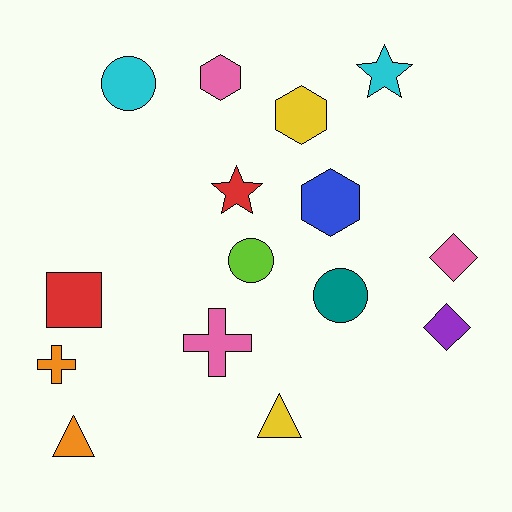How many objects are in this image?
There are 15 objects.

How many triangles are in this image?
There are 2 triangles.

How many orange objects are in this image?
There are 2 orange objects.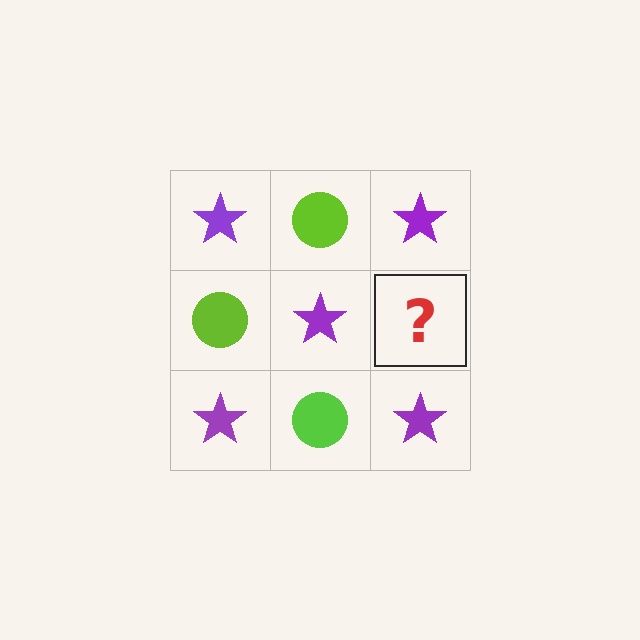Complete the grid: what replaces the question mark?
The question mark should be replaced with a lime circle.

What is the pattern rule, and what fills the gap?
The rule is that it alternates purple star and lime circle in a checkerboard pattern. The gap should be filled with a lime circle.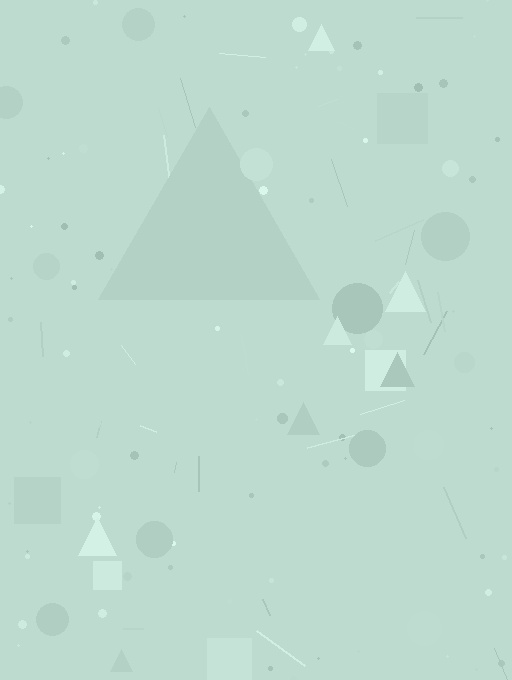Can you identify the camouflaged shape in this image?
The camouflaged shape is a triangle.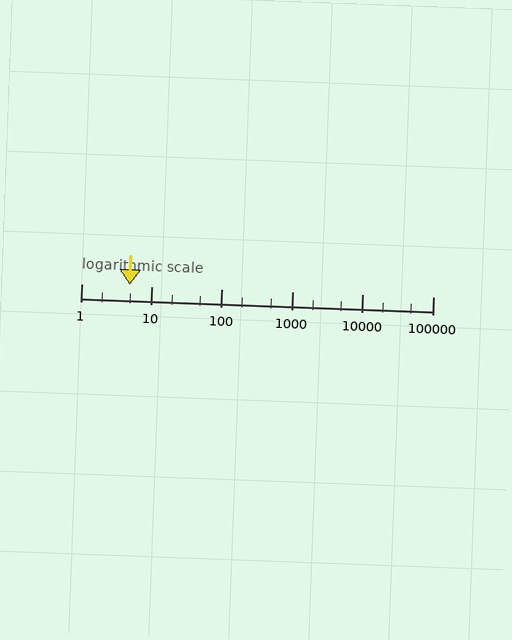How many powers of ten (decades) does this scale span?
The scale spans 5 decades, from 1 to 100000.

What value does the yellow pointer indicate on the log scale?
The pointer indicates approximately 4.9.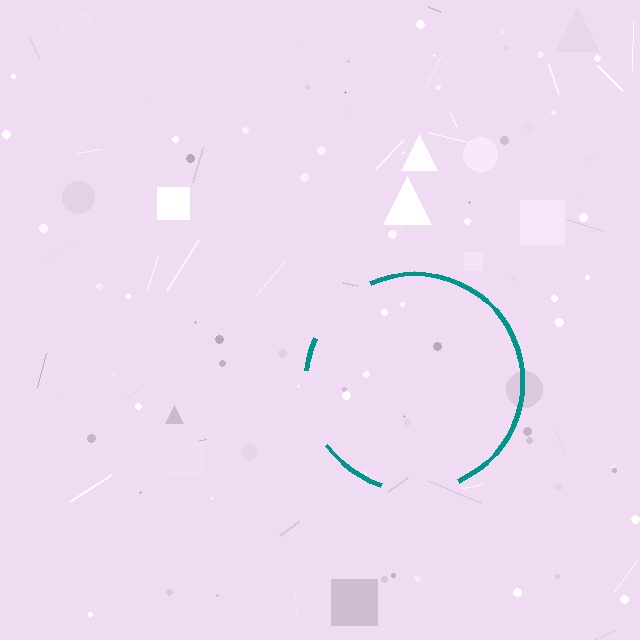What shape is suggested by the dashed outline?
The dashed outline suggests a circle.